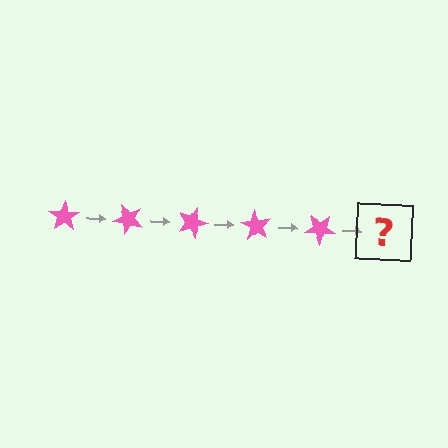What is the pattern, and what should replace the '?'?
The pattern is that the star rotates 45 degrees each step. The '?' should be a pink star rotated 225 degrees.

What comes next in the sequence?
The next element should be a pink star rotated 225 degrees.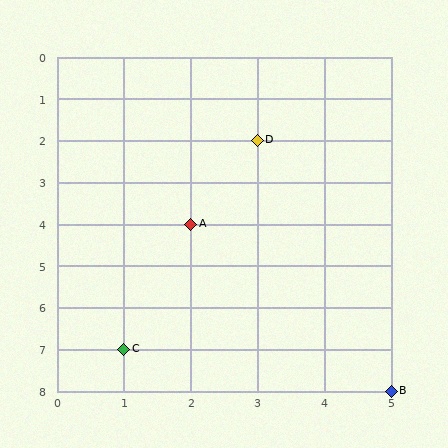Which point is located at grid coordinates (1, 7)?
Point C is at (1, 7).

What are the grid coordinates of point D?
Point D is at grid coordinates (3, 2).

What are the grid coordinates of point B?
Point B is at grid coordinates (5, 8).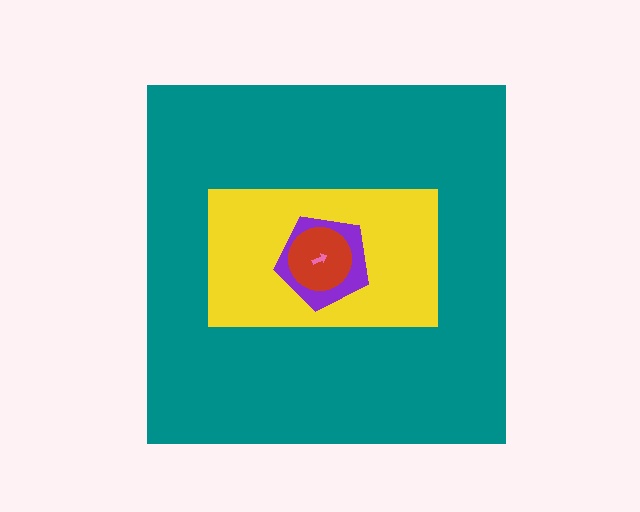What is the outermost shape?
The teal square.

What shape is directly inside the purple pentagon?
The red circle.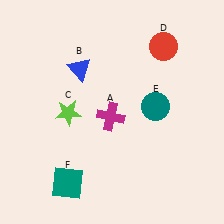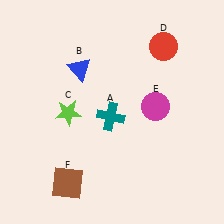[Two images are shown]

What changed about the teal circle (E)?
In Image 1, E is teal. In Image 2, it changed to magenta.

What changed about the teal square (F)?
In Image 1, F is teal. In Image 2, it changed to brown.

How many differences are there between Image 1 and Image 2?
There are 3 differences between the two images.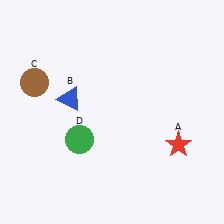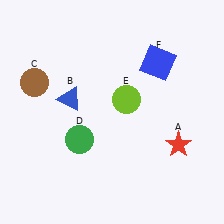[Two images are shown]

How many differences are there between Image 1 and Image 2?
There are 2 differences between the two images.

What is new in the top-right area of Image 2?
A blue square (F) was added in the top-right area of Image 2.